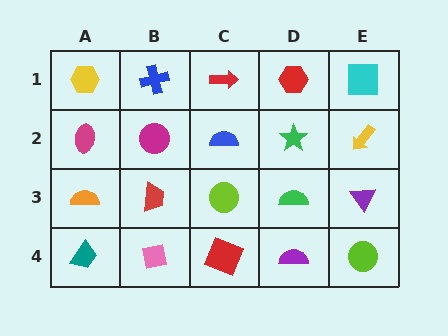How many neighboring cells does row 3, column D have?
4.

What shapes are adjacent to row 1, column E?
A yellow arrow (row 2, column E), a red hexagon (row 1, column D).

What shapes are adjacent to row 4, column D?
A green semicircle (row 3, column D), a red square (row 4, column C), a lime circle (row 4, column E).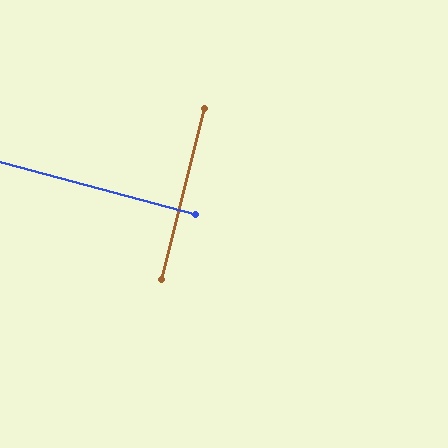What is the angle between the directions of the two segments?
Approximately 89 degrees.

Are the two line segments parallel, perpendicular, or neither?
Perpendicular — they meet at approximately 89°.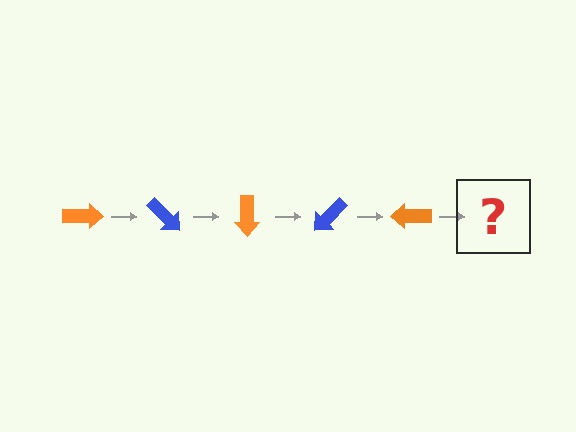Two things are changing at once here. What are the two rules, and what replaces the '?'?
The two rules are that it rotates 45 degrees each step and the color cycles through orange and blue. The '?' should be a blue arrow, rotated 225 degrees from the start.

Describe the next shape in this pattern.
It should be a blue arrow, rotated 225 degrees from the start.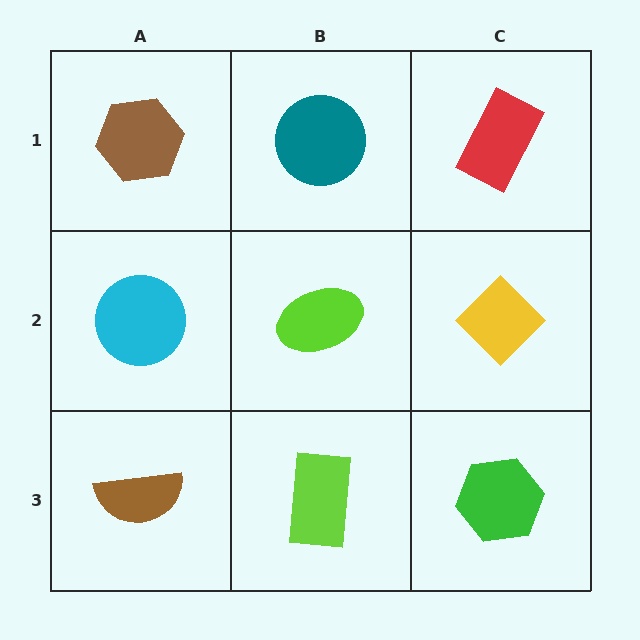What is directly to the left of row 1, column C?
A teal circle.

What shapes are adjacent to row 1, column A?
A cyan circle (row 2, column A), a teal circle (row 1, column B).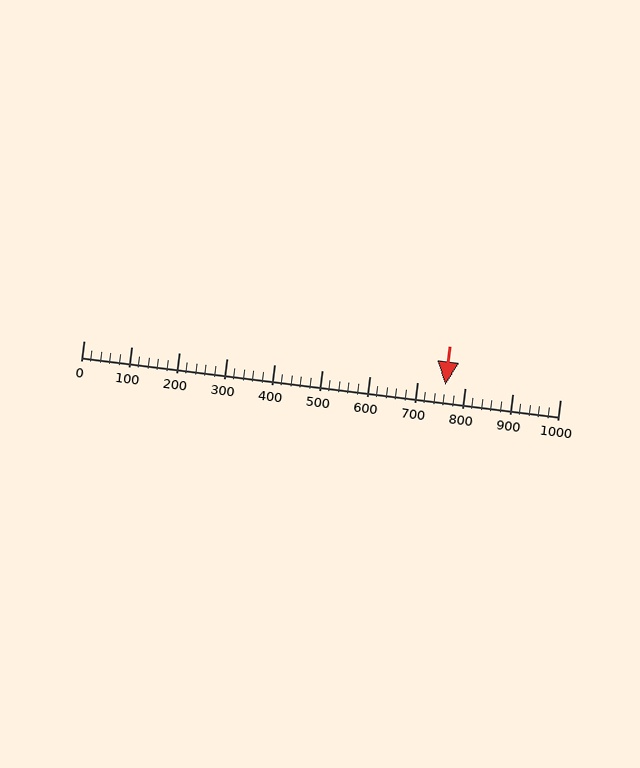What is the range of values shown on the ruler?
The ruler shows values from 0 to 1000.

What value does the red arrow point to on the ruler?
The red arrow points to approximately 759.